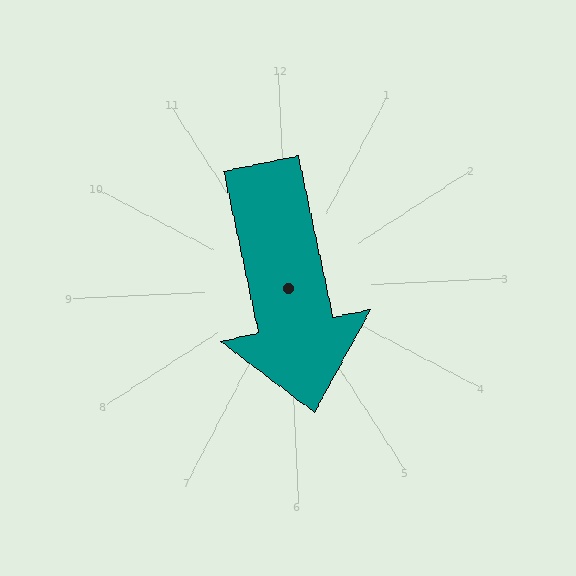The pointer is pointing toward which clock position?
Roughly 6 o'clock.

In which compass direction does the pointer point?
South.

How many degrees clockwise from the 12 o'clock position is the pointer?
Approximately 171 degrees.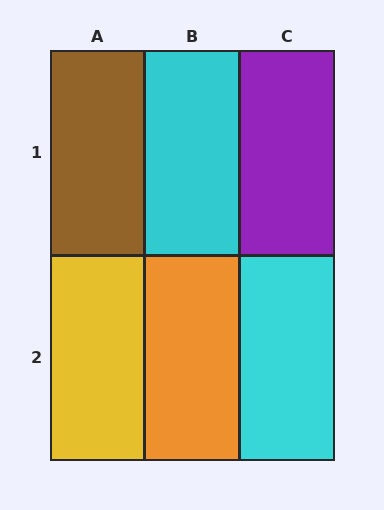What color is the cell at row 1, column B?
Cyan.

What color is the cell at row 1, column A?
Brown.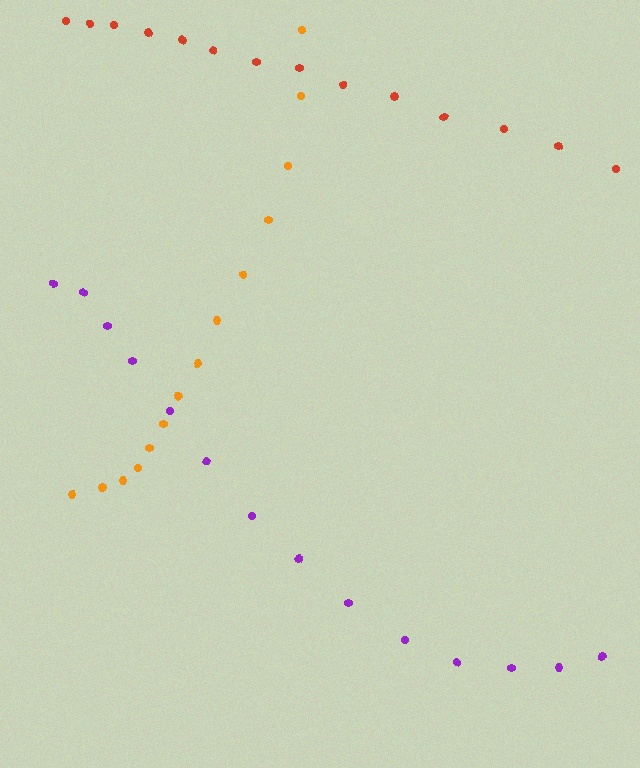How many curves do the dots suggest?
There are 3 distinct paths.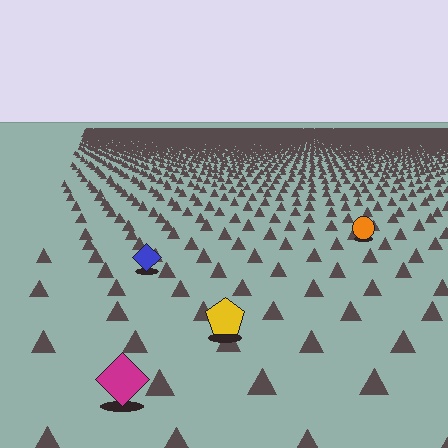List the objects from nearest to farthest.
From nearest to farthest: the magenta diamond, the yellow pentagon, the blue diamond, the orange circle.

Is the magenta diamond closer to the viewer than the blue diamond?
Yes. The magenta diamond is closer — you can tell from the texture gradient: the ground texture is coarser near it.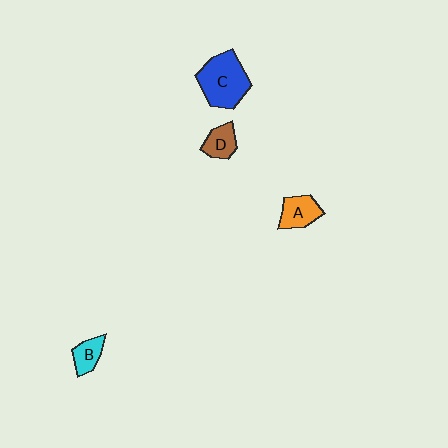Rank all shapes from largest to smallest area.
From largest to smallest: C (blue), A (orange), D (brown), B (cyan).